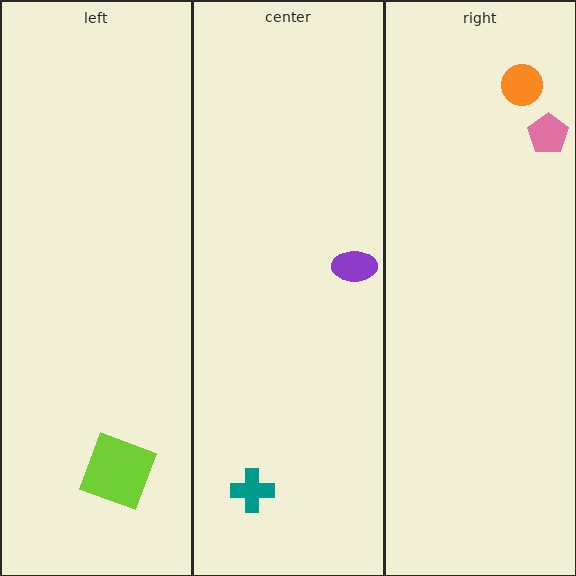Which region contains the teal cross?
The center region.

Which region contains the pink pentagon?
The right region.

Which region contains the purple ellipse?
The center region.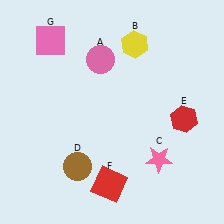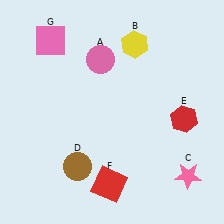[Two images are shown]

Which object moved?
The pink star (C) moved right.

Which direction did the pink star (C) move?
The pink star (C) moved right.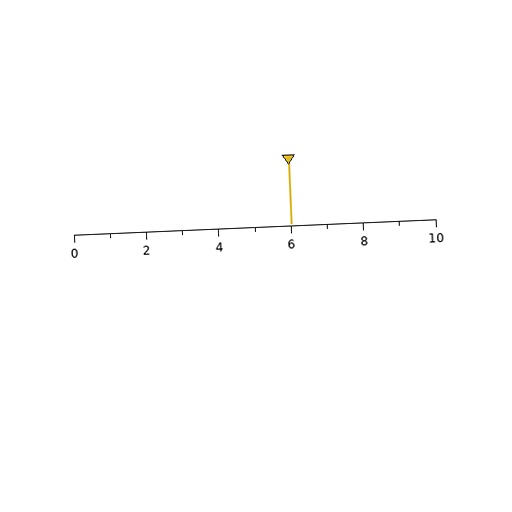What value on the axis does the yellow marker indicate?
The marker indicates approximately 6.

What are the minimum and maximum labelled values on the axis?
The axis runs from 0 to 10.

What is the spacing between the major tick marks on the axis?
The major ticks are spaced 2 apart.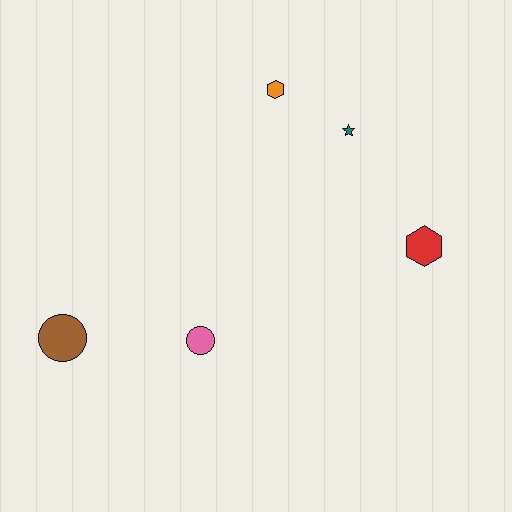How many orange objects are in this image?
There is 1 orange object.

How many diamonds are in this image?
There are no diamonds.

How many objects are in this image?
There are 5 objects.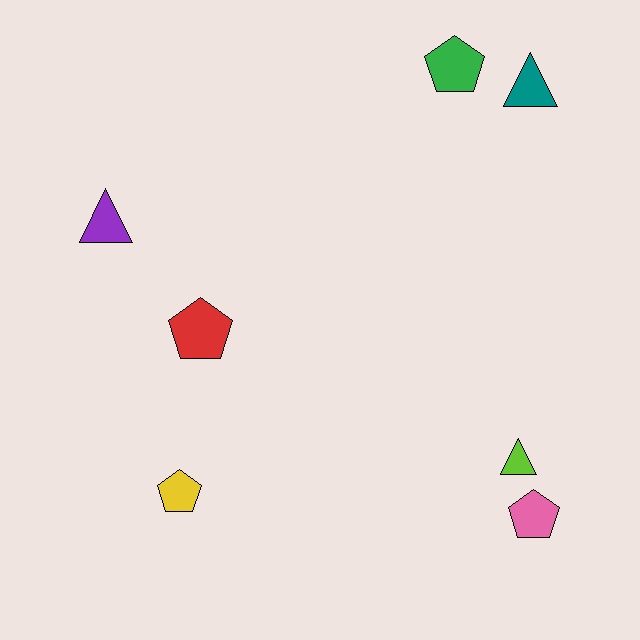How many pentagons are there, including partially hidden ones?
There are 4 pentagons.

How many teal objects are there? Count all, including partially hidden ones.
There is 1 teal object.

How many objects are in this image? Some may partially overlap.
There are 7 objects.